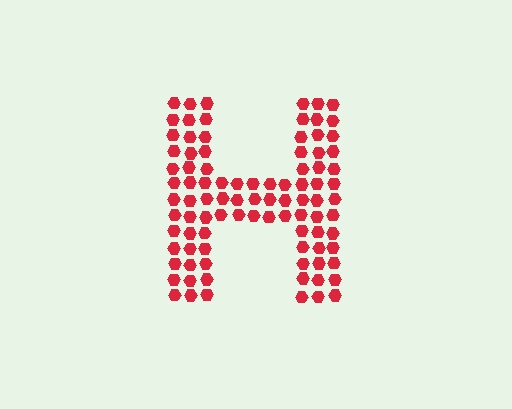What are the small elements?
The small elements are hexagons.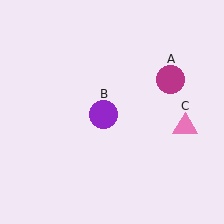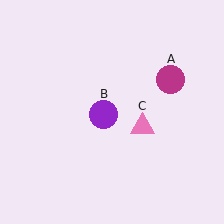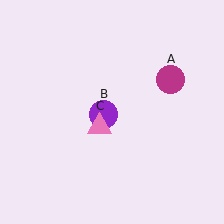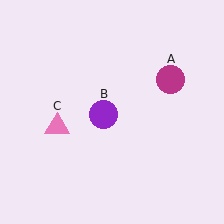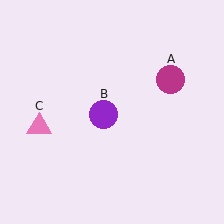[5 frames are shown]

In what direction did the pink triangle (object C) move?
The pink triangle (object C) moved left.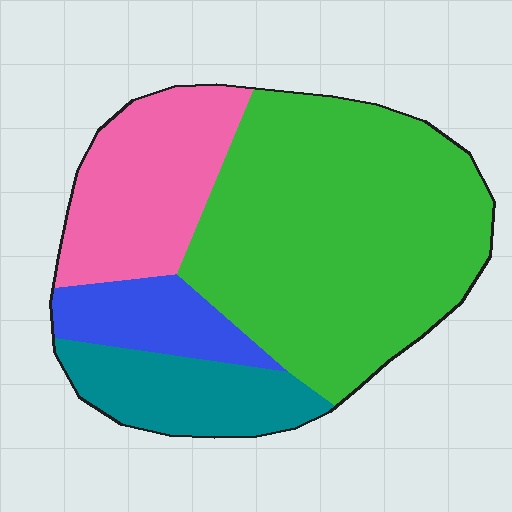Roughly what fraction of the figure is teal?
Teal covers 14% of the figure.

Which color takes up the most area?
Green, at roughly 55%.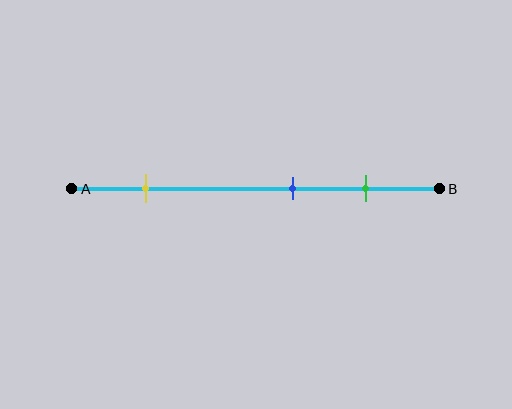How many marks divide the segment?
There are 3 marks dividing the segment.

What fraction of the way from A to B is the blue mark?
The blue mark is approximately 60% (0.6) of the way from A to B.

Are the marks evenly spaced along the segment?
No, the marks are not evenly spaced.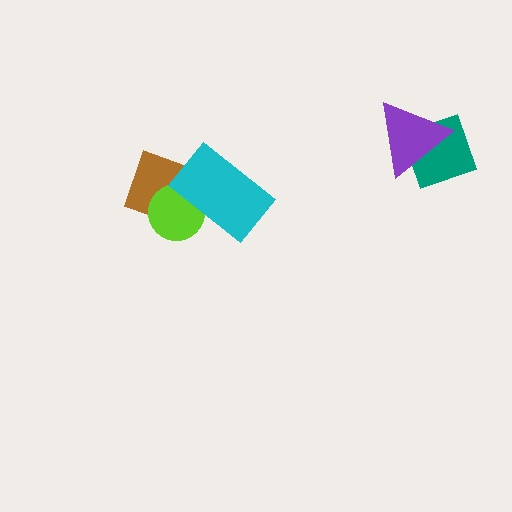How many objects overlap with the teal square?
1 object overlaps with the teal square.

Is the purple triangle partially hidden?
No, no other shape covers it.